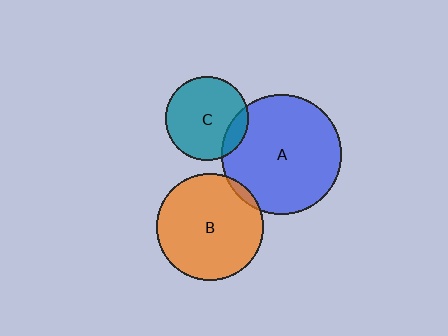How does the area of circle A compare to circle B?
Approximately 1.3 times.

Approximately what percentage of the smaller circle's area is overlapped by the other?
Approximately 15%.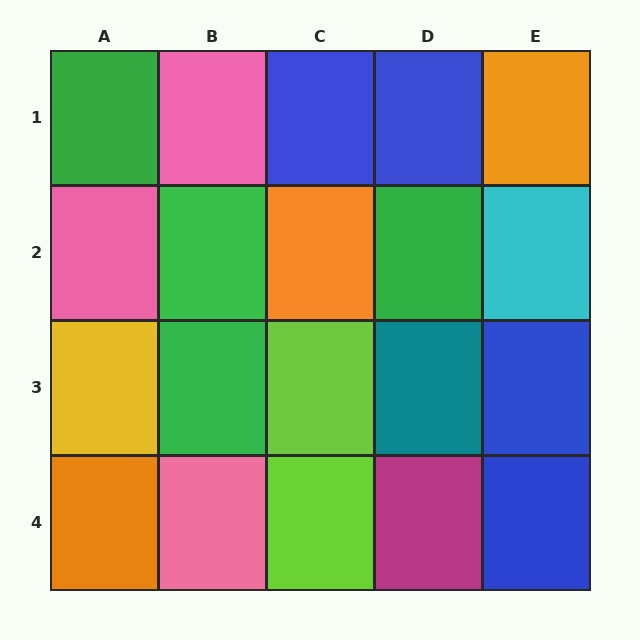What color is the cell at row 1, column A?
Green.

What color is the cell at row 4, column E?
Blue.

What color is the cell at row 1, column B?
Pink.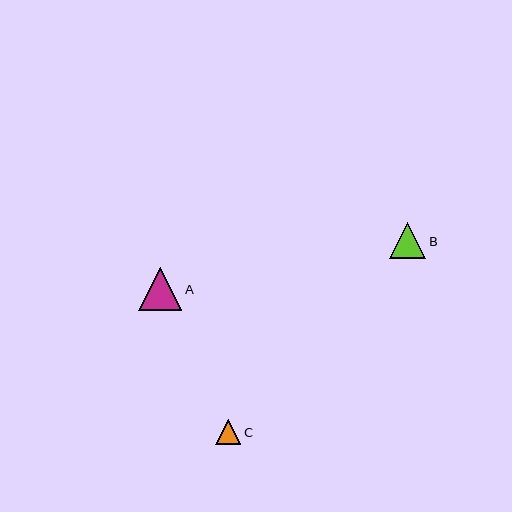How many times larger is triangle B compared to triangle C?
Triangle B is approximately 1.4 times the size of triangle C.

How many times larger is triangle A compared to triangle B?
Triangle A is approximately 1.2 times the size of triangle B.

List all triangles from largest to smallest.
From largest to smallest: A, B, C.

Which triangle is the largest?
Triangle A is the largest with a size of approximately 43 pixels.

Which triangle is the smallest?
Triangle C is the smallest with a size of approximately 26 pixels.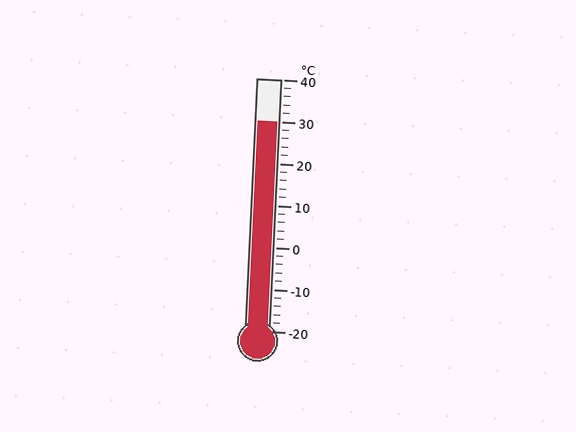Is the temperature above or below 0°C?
The temperature is above 0°C.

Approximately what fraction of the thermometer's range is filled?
The thermometer is filled to approximately 85% of its range.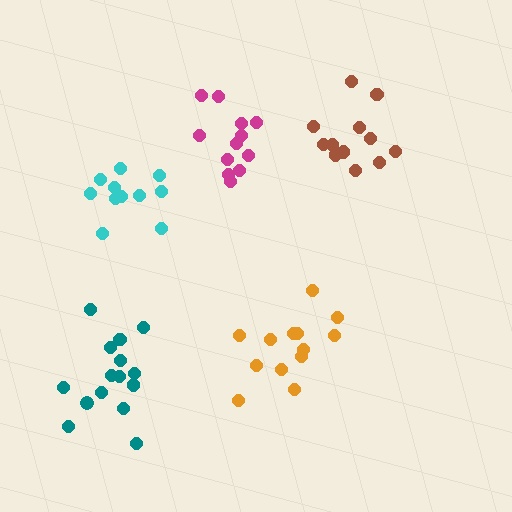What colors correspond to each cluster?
The clusters are colored: brown, cyan, magenta, orange, teal.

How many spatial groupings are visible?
There are 5 spatial groupings.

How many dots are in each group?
Group 1: 12 dots, Group 2: 11 dots, Group 3: 12 dots, Group 4: 14 dots, Group 5: 15 dots (64 total).